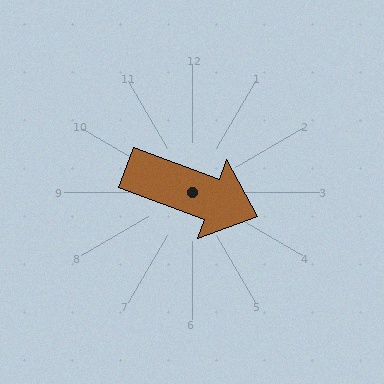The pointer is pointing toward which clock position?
Roughly 4 o'clock.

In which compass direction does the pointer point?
East.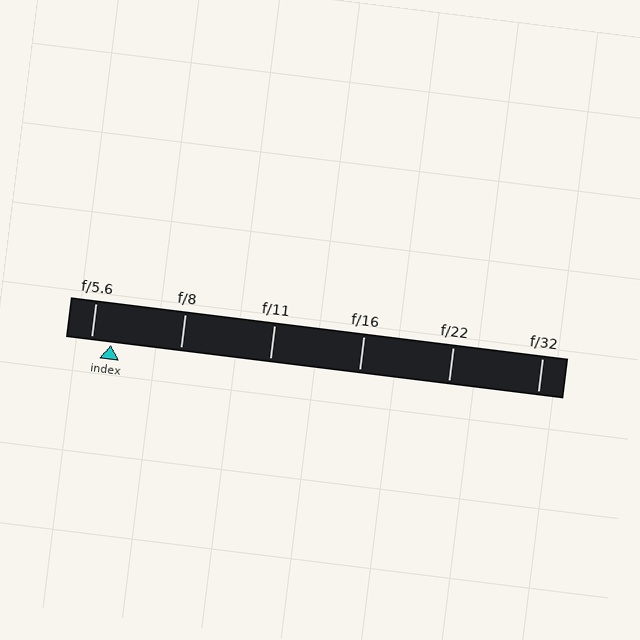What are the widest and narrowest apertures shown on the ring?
The widest aperture shown is f/5.6 and the narrowest is f/32.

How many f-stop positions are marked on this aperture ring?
There are 6 f-stop positions marked.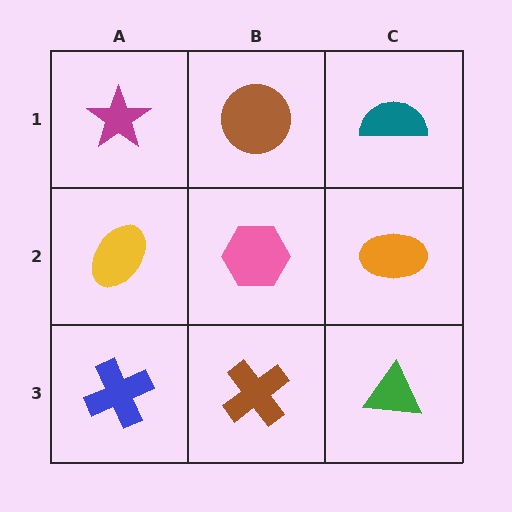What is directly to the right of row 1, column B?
A teal semicircle.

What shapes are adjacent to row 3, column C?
An orange ellipse (row 2, column C), a brown cross (row 3, column B).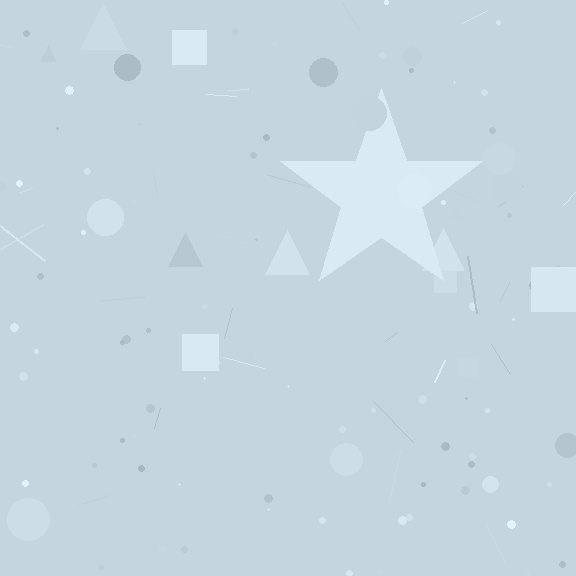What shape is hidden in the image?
A star is hidden in the image.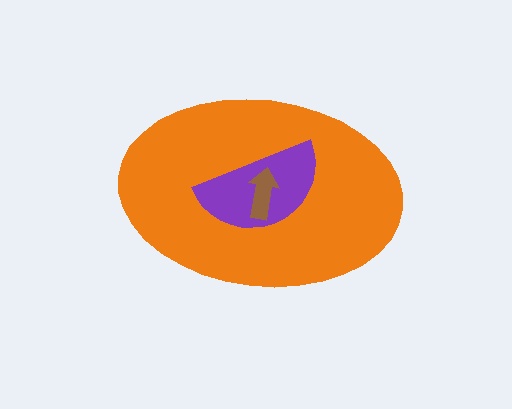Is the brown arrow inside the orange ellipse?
Yes.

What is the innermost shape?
The brown arrow.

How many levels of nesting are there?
3.